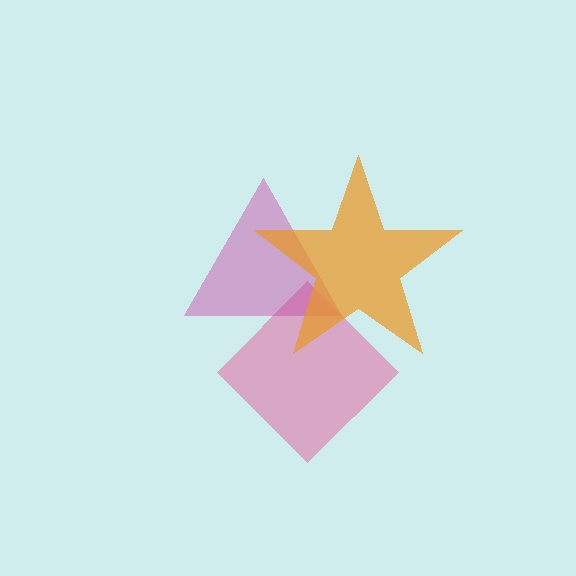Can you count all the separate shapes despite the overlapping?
Yes, there are 3 separate shapes.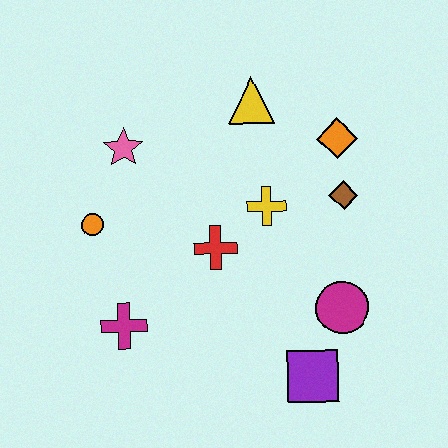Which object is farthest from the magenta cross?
The orange diamond is farthest from the magenta cross.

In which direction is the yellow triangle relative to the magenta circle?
The yellow triangle is above the magenta circle.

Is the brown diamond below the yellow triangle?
Yes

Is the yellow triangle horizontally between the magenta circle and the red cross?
Yes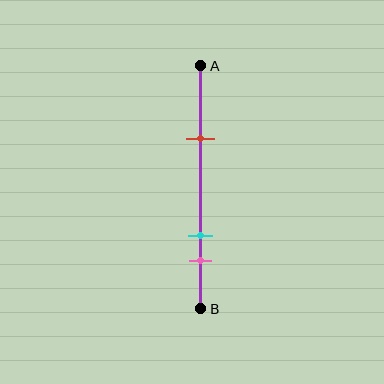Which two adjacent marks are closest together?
The cyan and pink marks are the closest adjacent pair.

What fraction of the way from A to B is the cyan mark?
The cyan mark is approximately 70% (0.7) of the way from A to B.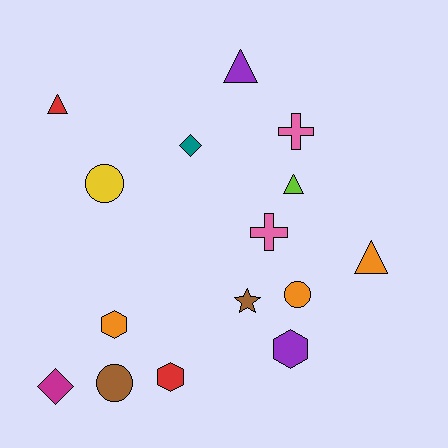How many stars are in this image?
There is 1 star.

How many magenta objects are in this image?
There is 1 magenta object.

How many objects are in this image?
There are 15 objects.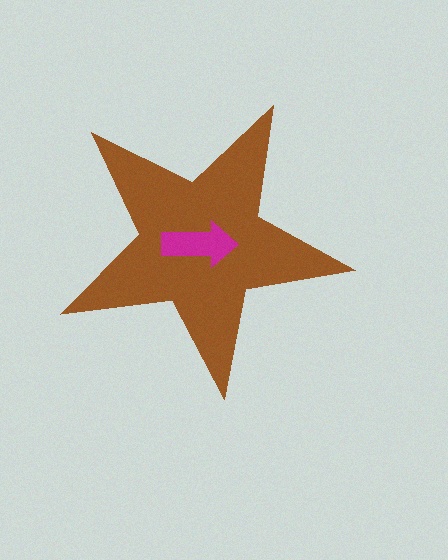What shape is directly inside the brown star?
The magenta arrow.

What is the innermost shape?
The magenta arrow.